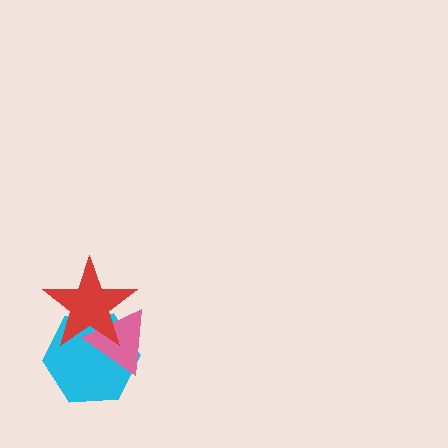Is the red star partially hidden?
No, no other shape covers it.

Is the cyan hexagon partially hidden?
Yes, it is partially covered by another shape.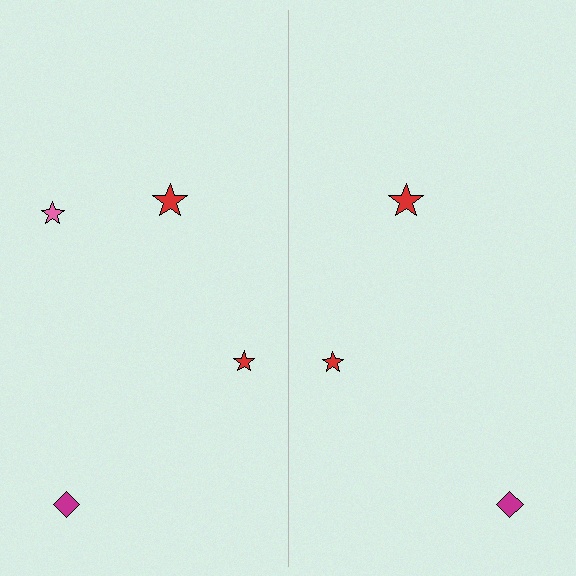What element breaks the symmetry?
A pink star is missing from the right side.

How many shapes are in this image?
There are 7 shapes in this image.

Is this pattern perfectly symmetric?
No, the pattern is not perfectly symmetric. A pink star is missing from the right side.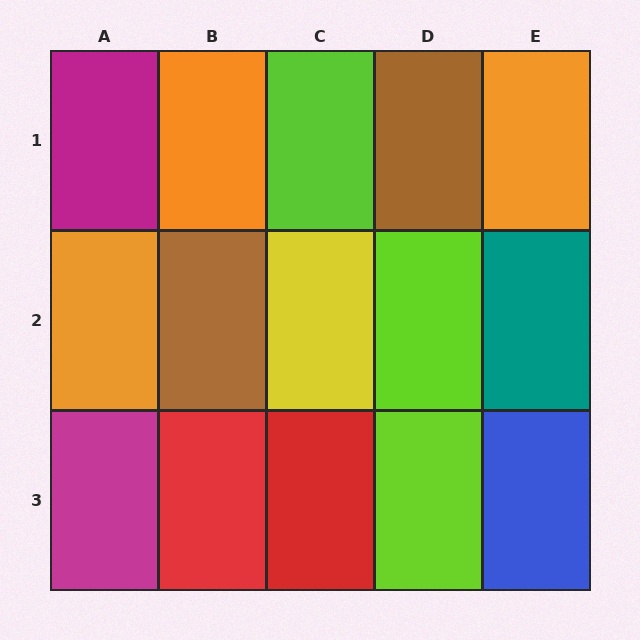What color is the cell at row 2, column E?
Teal.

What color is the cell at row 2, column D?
Lime.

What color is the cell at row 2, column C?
Yellow.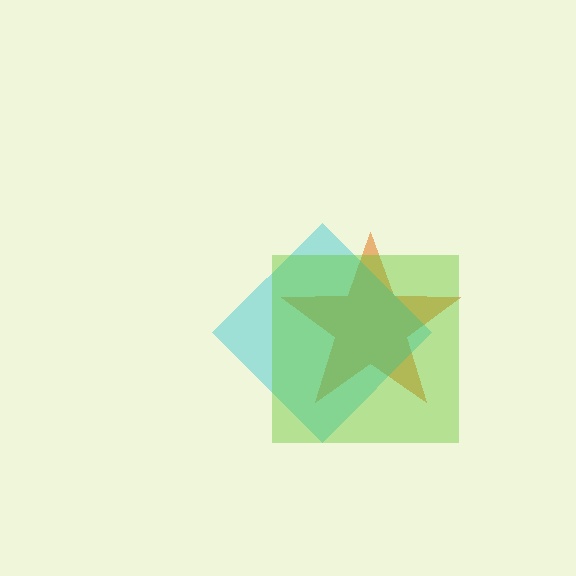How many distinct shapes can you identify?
There are 3 distinct shapes: an orange star, a cyan diamond, a lime square.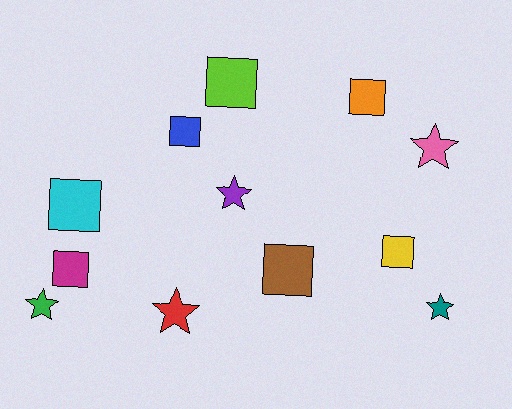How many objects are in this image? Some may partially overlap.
There are 12 objects.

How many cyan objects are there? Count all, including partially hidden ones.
There is 1 cyan object.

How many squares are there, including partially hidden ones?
There are 7 squares.